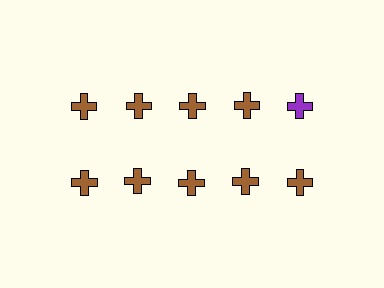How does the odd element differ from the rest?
It has a different color: purple instead of brown.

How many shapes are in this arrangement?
There are 10 shapes arranged in a grid pattern.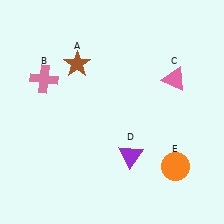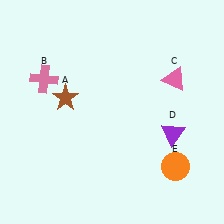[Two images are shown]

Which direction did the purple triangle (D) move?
The purple triangle (D) moved right.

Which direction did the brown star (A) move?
The brown star (A) moved down.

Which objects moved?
The objects that moved are: the brown star (A), the purple triangle (D).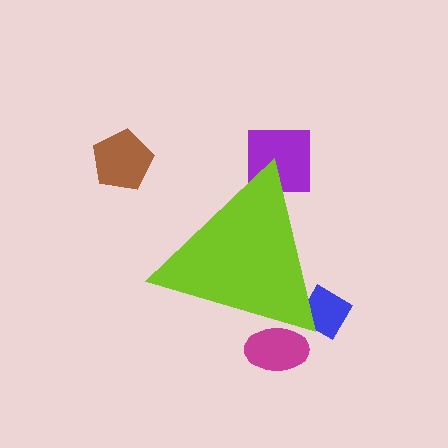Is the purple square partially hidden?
Yes, the purple square is partially hidden behind the lime triangle.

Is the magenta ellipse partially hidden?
Yes, the magenta ellipse is partially hidden behind the lime triangle.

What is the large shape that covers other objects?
A lime triangle.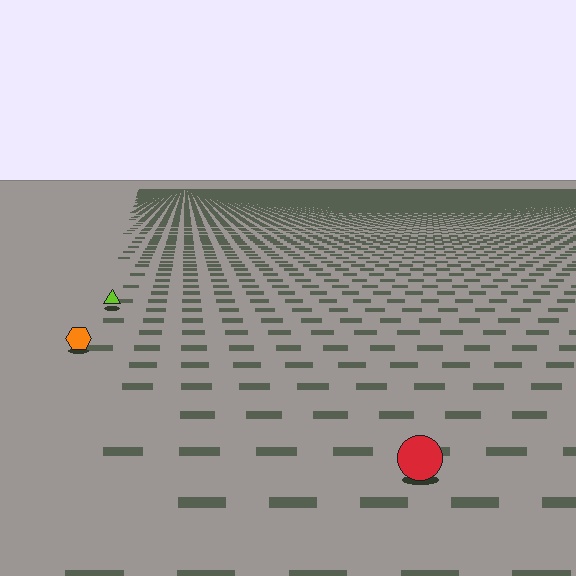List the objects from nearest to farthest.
From nearest to farthest: the red circle, the orange hexagon, the lime triangle.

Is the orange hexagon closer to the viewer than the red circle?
No. The red circle is closer — you can tell from the texture gradient: the ground texture is coarser near it.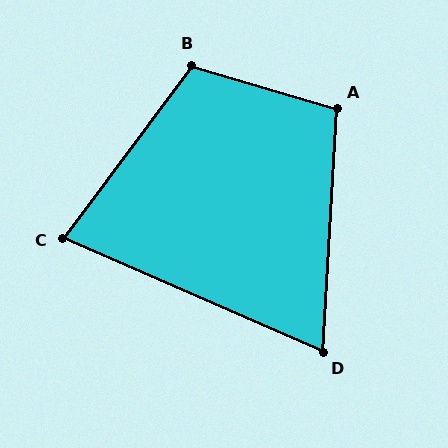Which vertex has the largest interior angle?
B, at approximately 110 degrees.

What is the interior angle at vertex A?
Approximately 103 degrees (obtuse).